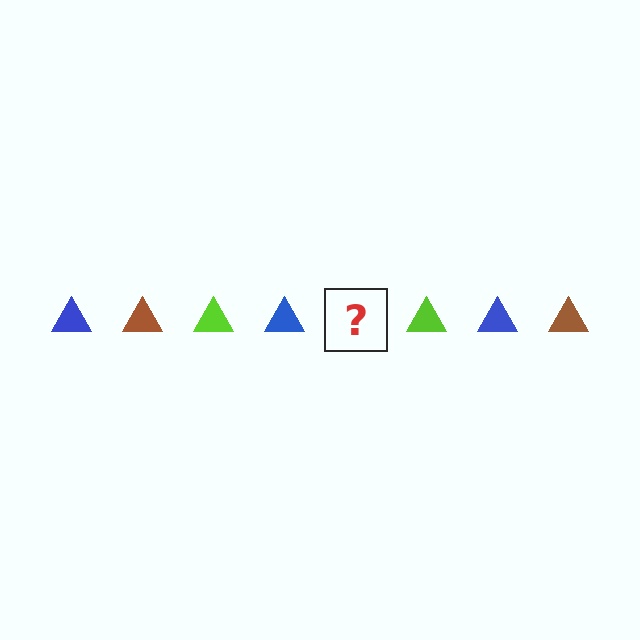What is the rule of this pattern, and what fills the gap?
The rule is that the pattern cycles through blue, brown, lime triangles. The gap should be filled with a brown triangle.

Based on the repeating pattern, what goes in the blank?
The blank should be a brown triangle.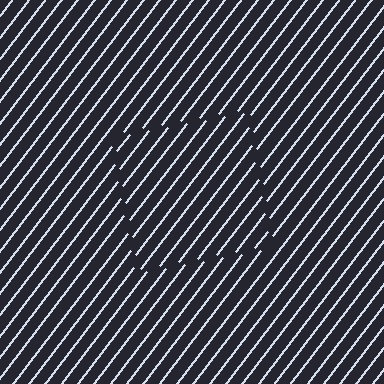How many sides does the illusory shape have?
4 sides — the line-ends trace a square.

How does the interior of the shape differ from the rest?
The interior of the shape contains the same grating, shifted by half a period — the contour is defined by the phase discontinuity where line-ends from the inner and outer gratings abut.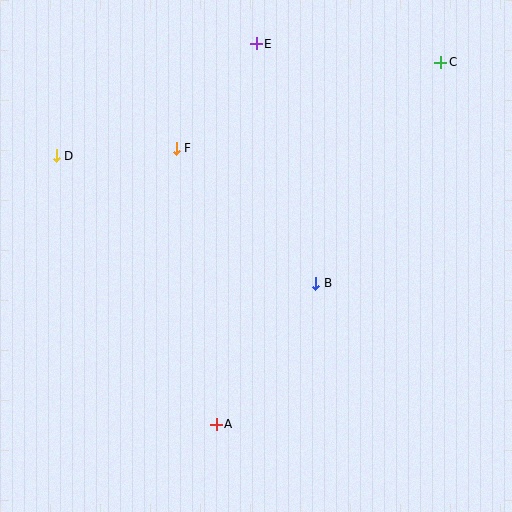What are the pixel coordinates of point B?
Point B is at (316, 283).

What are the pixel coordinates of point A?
Point A is at (216, 424).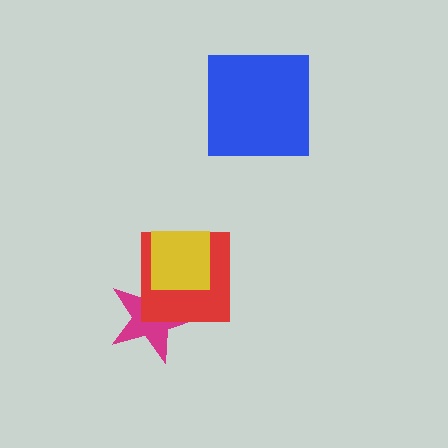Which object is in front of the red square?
The yellow square is in front of the red square.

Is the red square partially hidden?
Yes, it is partially covered by another shape.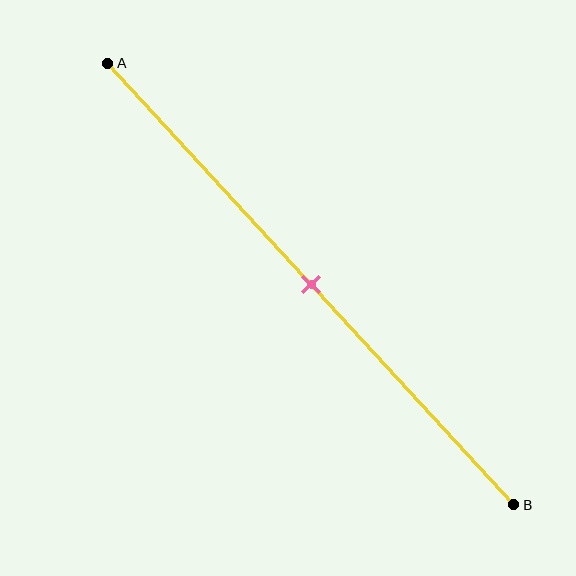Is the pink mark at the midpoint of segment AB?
Yes, the mark is approximately at the midpoint.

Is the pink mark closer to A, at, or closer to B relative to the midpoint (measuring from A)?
The pink mark is approximately at the midpoint of segment AB.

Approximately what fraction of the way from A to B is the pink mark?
The pink mark is approximately 50% of the way from A to B.